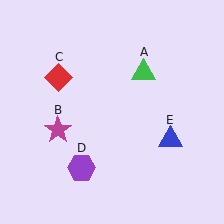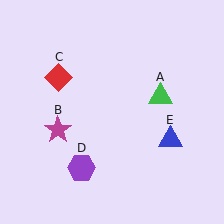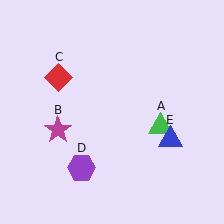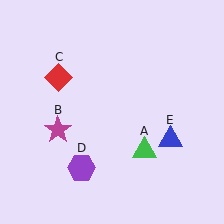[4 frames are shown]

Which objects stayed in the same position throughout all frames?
Magenta star (object B) and red diamond (object C) and purple hexagon (object D) and blue triangle (object E) remained stationary.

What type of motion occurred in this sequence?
The green triangle (object A) rotated clockwise around the center of the scene.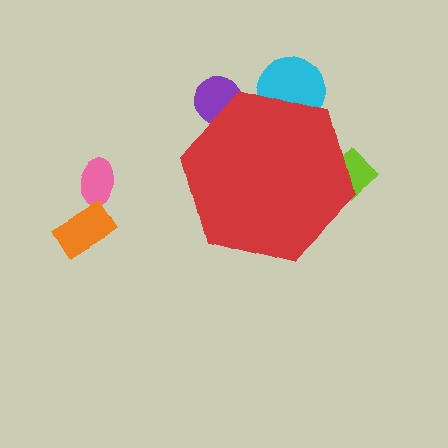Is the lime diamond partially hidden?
Yes, the lime diamond is partially hidden behind the red hexagon.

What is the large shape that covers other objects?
A red hexagon.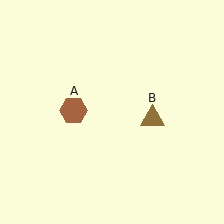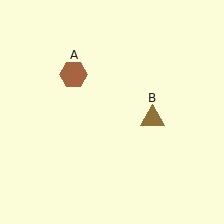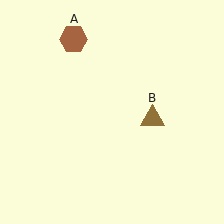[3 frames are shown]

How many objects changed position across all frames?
1 object changed position: brown hexagon (object A).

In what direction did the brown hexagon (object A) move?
The brown hexagon (object A) moved up.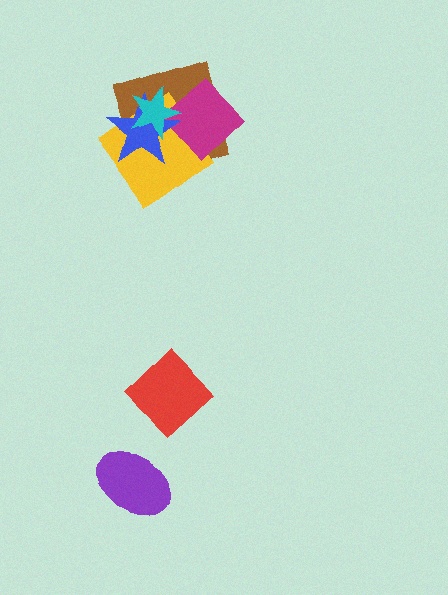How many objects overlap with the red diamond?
0 objects overlap with the red diamond.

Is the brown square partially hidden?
Yes, it is partially covered by another shape.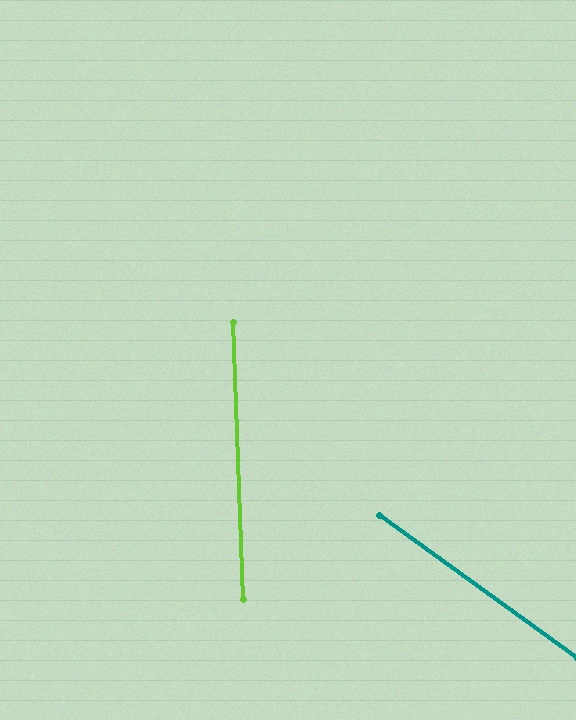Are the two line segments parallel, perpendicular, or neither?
Neither parallel nor perpendicular — they differ by about 52°.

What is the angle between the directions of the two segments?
Approximately 52 degrees.